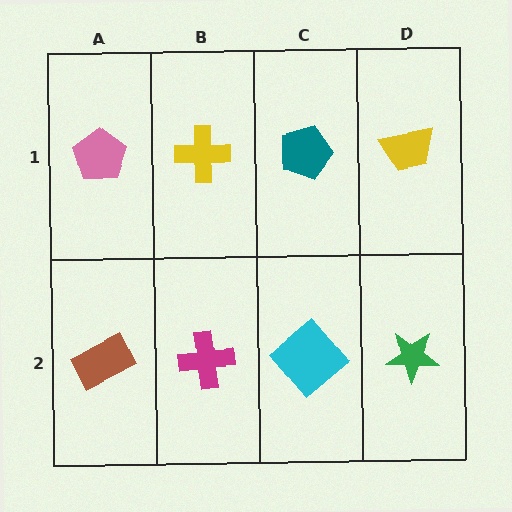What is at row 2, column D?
A green star.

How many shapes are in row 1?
4 shapes.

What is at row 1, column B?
A yellow cross.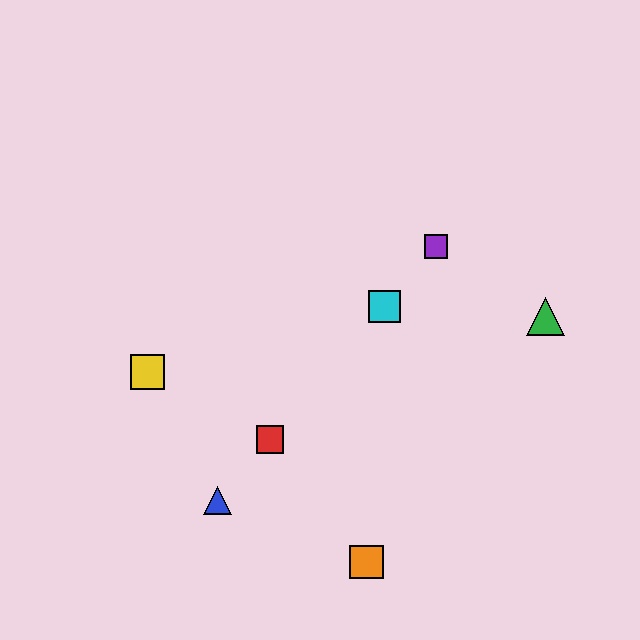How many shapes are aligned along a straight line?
4 shapes (the red square, the blue triangle, the purple square, the cyan square) are aligned along a straight line.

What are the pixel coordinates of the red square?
The red square is at (270, 440).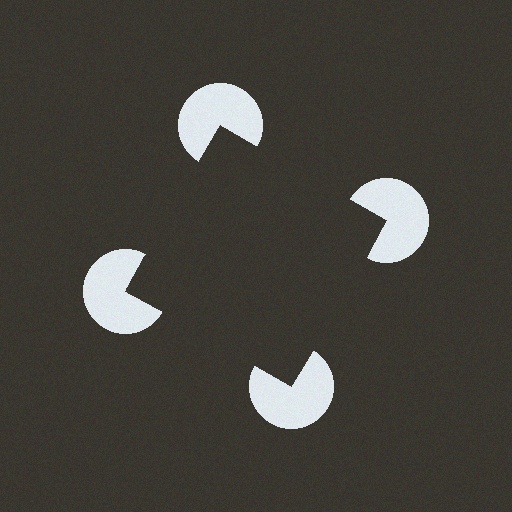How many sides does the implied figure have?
4 sides.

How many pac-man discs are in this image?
There are 4 — one at each vertex of the illusory square.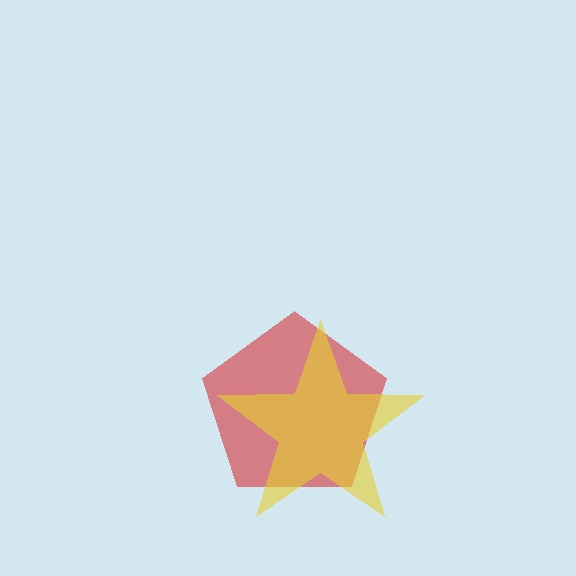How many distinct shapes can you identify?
There are 2 distinct shapes: a red pentagon, a yellow star.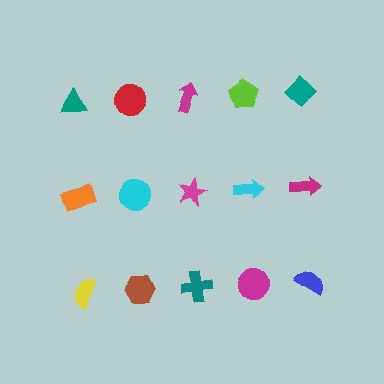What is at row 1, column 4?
A lime pentagon.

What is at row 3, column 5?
A blue semicircle.